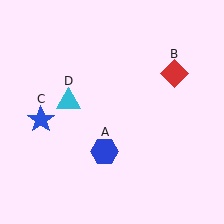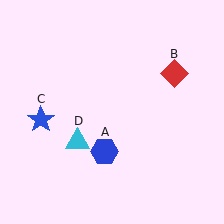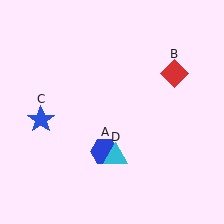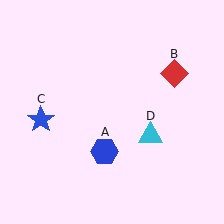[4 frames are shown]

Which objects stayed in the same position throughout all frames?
Blue hexagon (object A) and red diamond (object B) and blue star (object C) remained stationary.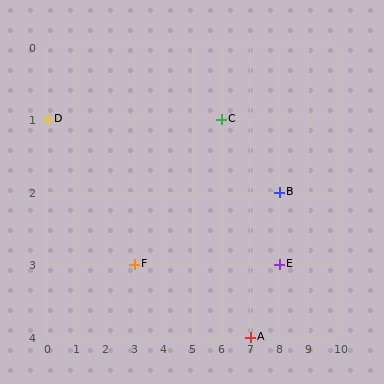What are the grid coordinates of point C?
Point C is at grid coordinates (6, 1).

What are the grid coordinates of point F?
Point F is at grid coordinates (3, 3).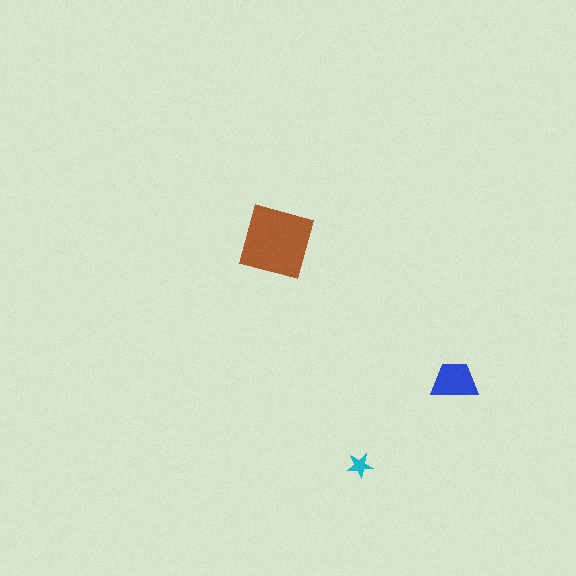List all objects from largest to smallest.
The brown square, the blue trapezoid, the cyan star.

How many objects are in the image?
There are 3 objects in the image.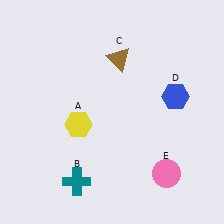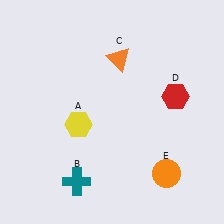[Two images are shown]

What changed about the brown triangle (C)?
In Image 1, C is brown. In Image 2, it changed to orange.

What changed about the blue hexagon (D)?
In Image 1, D is blue. In Image 2, it changed to red.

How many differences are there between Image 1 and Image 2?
There are 3 differences between the two images.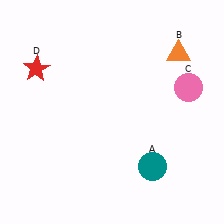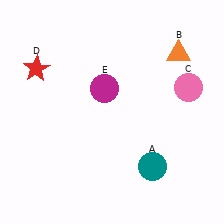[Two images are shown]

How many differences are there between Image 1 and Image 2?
There is 1 difference between the two images.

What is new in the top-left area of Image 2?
A magenta circle (E) was added in the top-left area of Image 2.